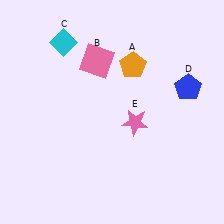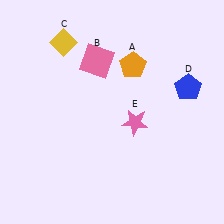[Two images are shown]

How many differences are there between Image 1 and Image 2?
There is 1 difference between the two images.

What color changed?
The diamond (C) changed from cyan in Image 1 to yellow in Image 2.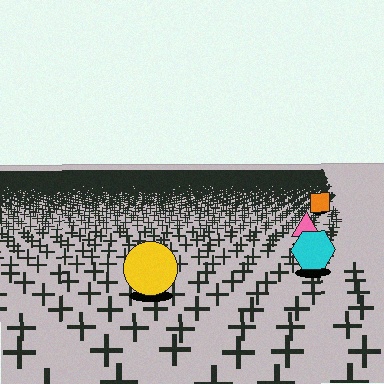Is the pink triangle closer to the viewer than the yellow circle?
No. The yellow circle is closer — you can tell from the texture gradient: the ground texture is coarser near it.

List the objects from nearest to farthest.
From nearest to farthest: the yellow circle, the cyan hexagon, the pink triangle, the orange square.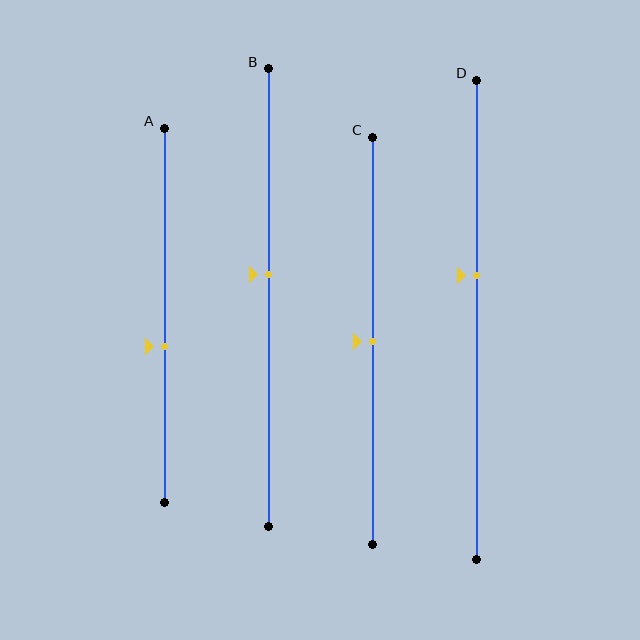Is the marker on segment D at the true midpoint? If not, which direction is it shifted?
No, the marker on segment D is shifted upward by about 9% of the segment length.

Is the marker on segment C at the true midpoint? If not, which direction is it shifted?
Yes, the marker on segment C is at the true midpoint.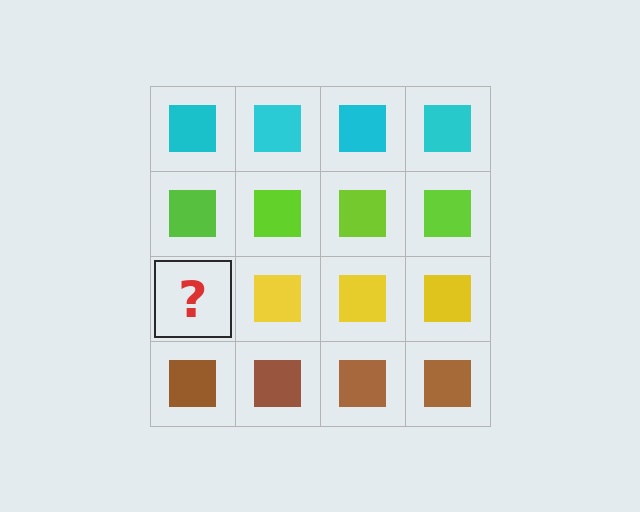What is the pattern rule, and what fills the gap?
The rule is that each row has a consistent color. The gap should be filled with a yellow square.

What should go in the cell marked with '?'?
The missing cell should contain a yellow square.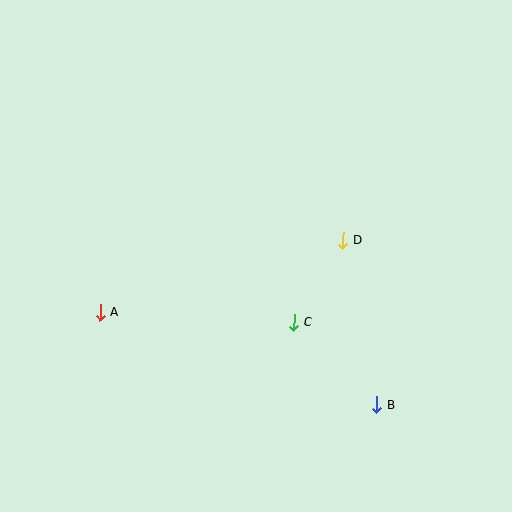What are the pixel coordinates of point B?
Point B is at (377, 405).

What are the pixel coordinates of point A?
Point A is at (100, 312).